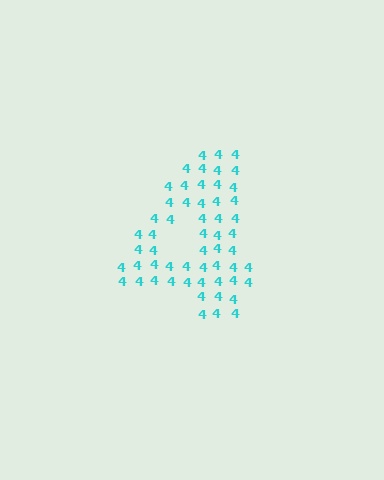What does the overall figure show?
The overall figure shows the digit 4.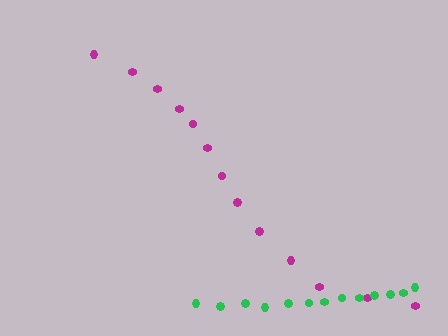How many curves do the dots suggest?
There are 2 distinct paths.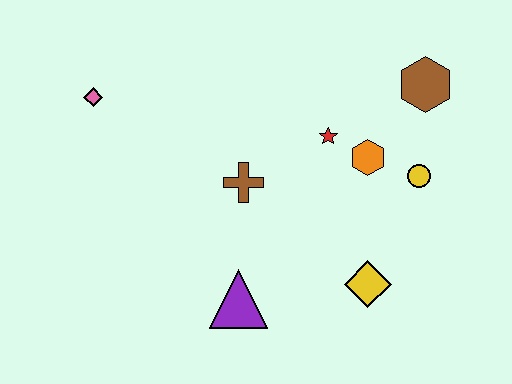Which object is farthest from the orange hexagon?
The pink diamond is farthest from the orange hexagon.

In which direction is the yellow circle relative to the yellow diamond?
The yellow circle is above the yellow diamond.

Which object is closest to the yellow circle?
The orange hexagon is closest to the yellow circle.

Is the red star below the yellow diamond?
No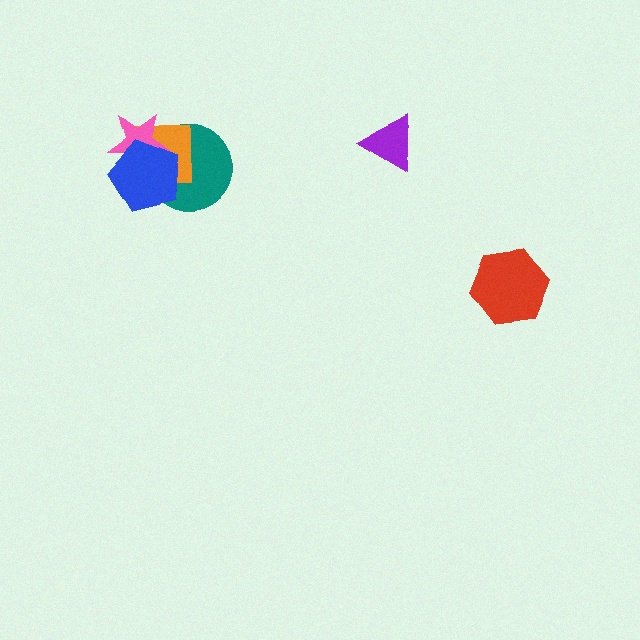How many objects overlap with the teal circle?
3 objects overlap with the teal circle.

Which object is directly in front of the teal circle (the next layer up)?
The orange square is directly in front of the teal circle.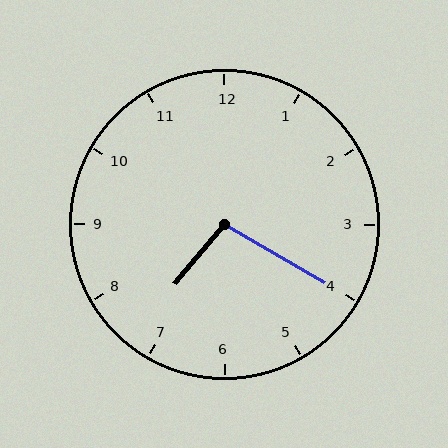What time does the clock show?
7:20.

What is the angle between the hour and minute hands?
Approximately 100 degrees.